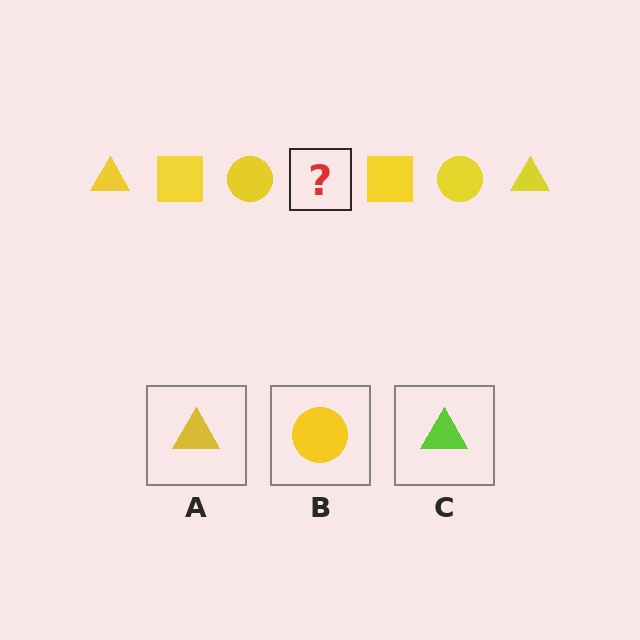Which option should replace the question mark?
Option A.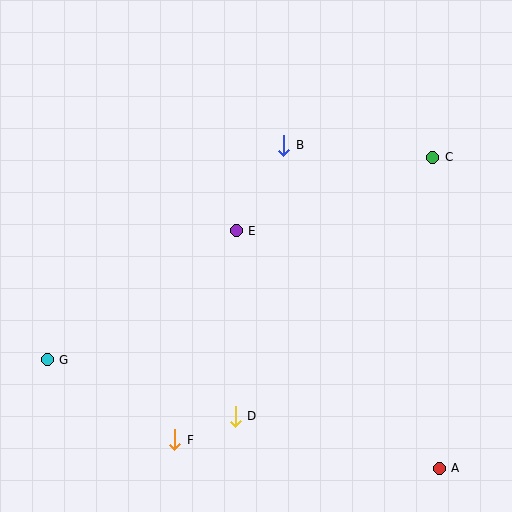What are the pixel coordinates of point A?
Point A is at (439, 468).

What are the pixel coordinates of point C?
Point C is at (433, 157).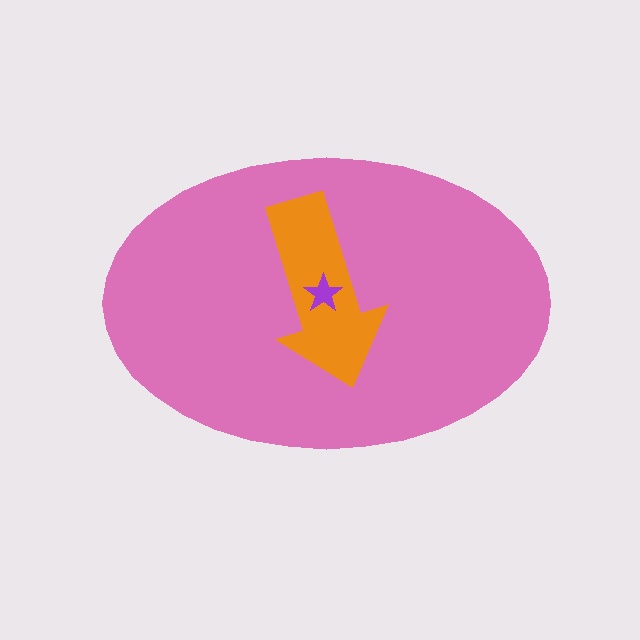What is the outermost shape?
The pink ellipse.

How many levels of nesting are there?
3.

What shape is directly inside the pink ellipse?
The orange arrow.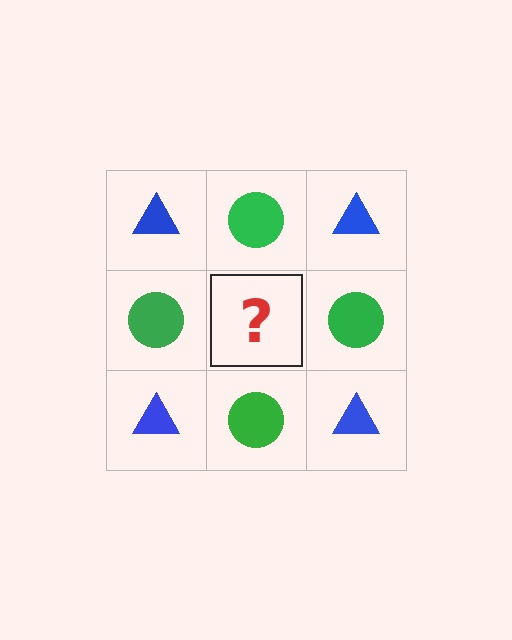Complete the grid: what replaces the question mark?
The question mark should be replaced with a blue triangle.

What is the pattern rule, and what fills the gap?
The rule is that it alternates blue triangle and green circle in a checkerboard pattern. The gap should be filled with a blue triangle.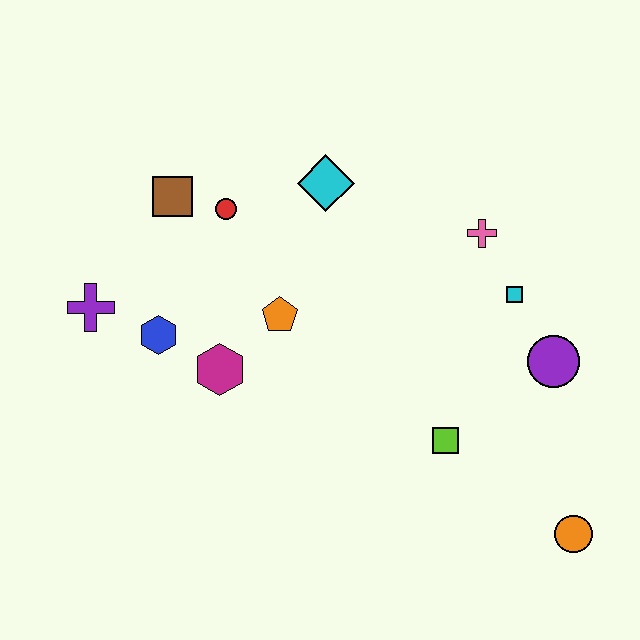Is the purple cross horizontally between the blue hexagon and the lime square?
No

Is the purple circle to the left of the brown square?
No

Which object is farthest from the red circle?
The orange circle is farthest from the red circle.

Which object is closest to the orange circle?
The lime square is closest to the orange circle.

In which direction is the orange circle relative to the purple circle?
The orange circle is below the purple circle.